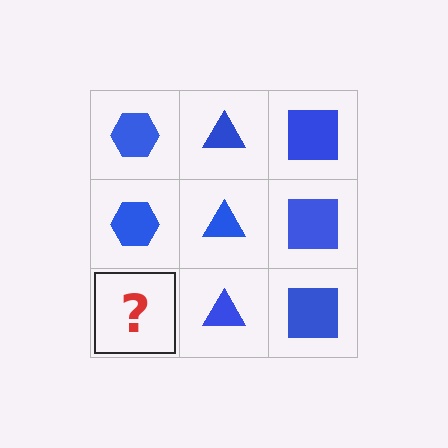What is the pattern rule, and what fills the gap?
The rule is that each column has a consistent shape. The gap should be filled with a blue hexagon.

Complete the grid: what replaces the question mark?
The question mark should be replaced with a blue hexagon.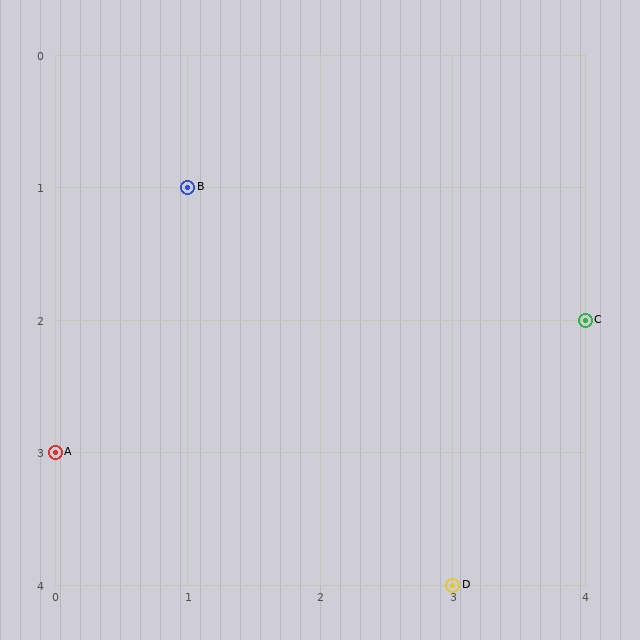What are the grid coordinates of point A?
Point A is at grid coordinates (0, 3).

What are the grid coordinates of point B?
Point B is at grid coordinates (1, 1).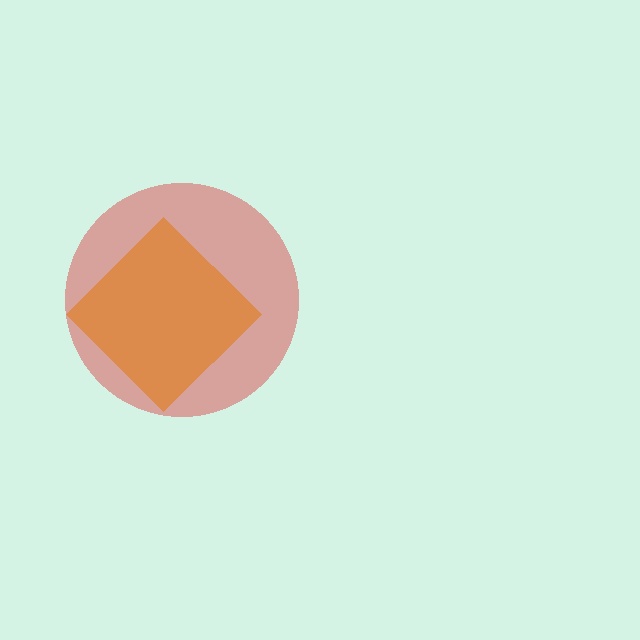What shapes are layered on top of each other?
The layered shapes are: a yellow diamond, a red circle.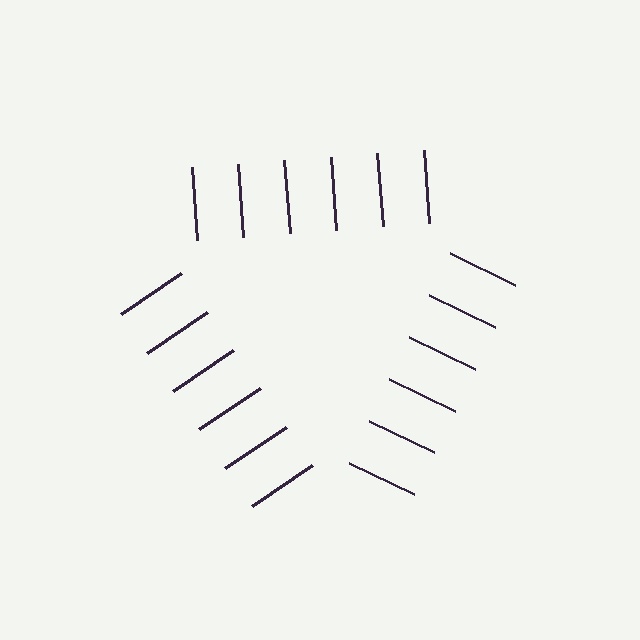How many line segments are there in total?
18 — 6 along each of the 3 edges.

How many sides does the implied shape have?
3 sides — the line-ends trace a triangle.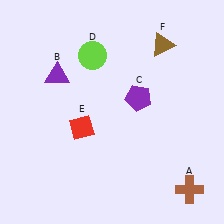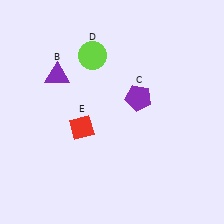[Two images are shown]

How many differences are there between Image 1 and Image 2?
There are 2 differences between the two images.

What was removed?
The brown cross (A), the brown triangle (F) were removed in Image 2.